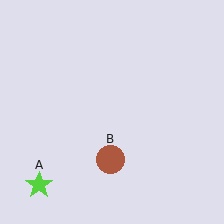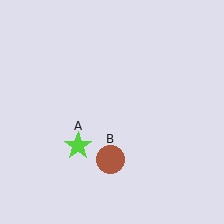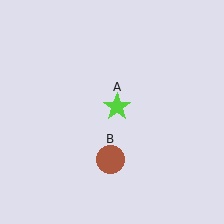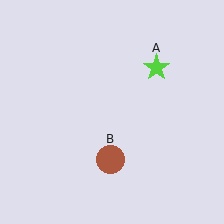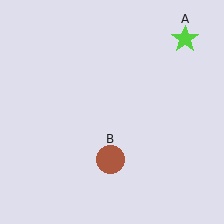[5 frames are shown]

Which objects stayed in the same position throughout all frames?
Brown circle (object B) remained stationary.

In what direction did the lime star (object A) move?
The lime star (object A) moved up and to the right.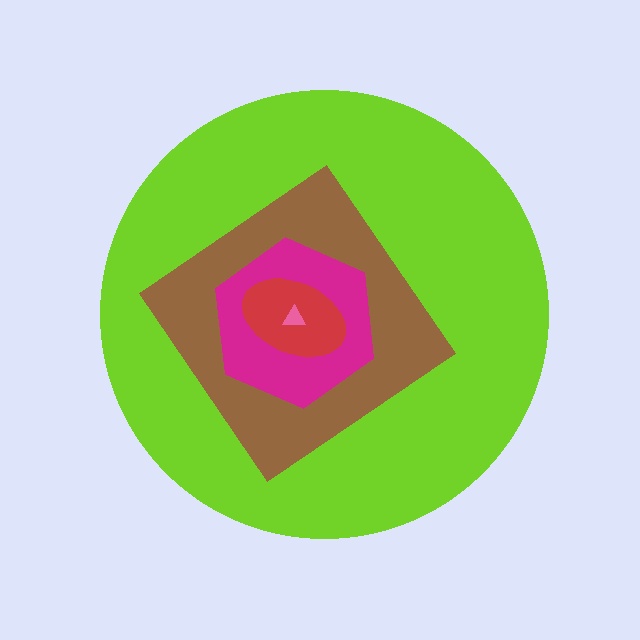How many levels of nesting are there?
5.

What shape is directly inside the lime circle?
The brown diamond.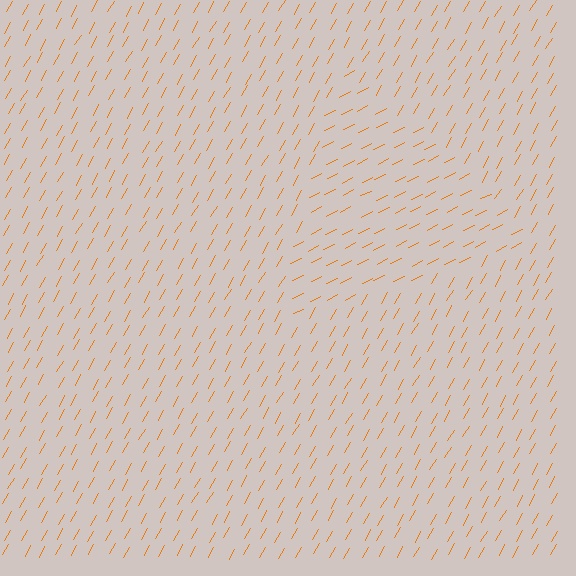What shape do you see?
I see a triangle.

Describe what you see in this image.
The image is filled with small orange line segments. A triangle region in the image has lines oriented differently from the surrounding lines, creating a visible texture boundary.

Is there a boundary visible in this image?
Yes, there is a texture boundary formed by a change in line orientation.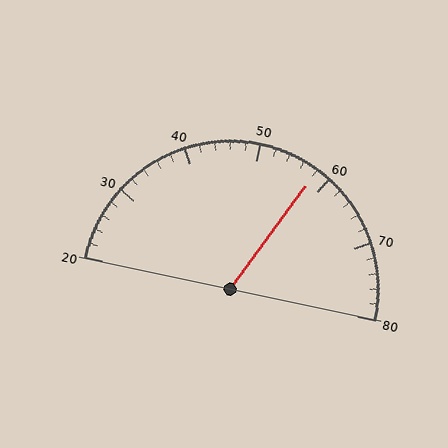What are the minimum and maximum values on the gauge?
The gauge ranges from 20 to 80.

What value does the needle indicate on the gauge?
The needle indicates approximately 58.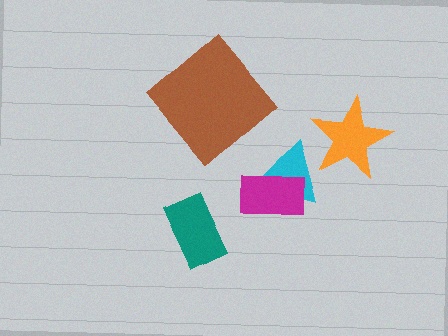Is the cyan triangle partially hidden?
Yes, it is partially covered by another shape.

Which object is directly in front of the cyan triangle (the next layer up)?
The orange star is directly in front of the cyan triangle.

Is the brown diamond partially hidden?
No, no other shape covers it.